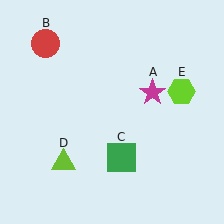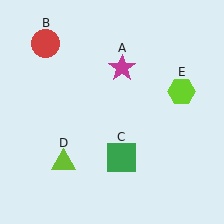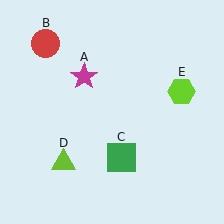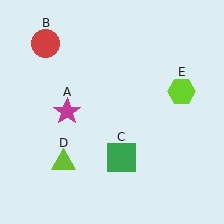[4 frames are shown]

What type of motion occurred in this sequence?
The magenta star (object A) rotated counterclockwise around the center of the scene.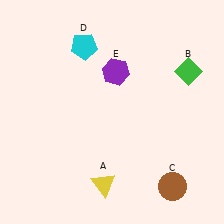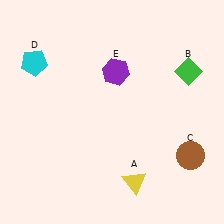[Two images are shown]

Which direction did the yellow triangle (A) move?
The yellow triangle (A) moved right.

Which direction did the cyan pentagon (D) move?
The cyan pentagon (D) moved left.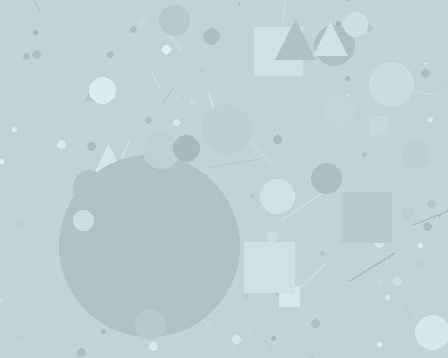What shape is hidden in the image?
A circle is hidden in the image.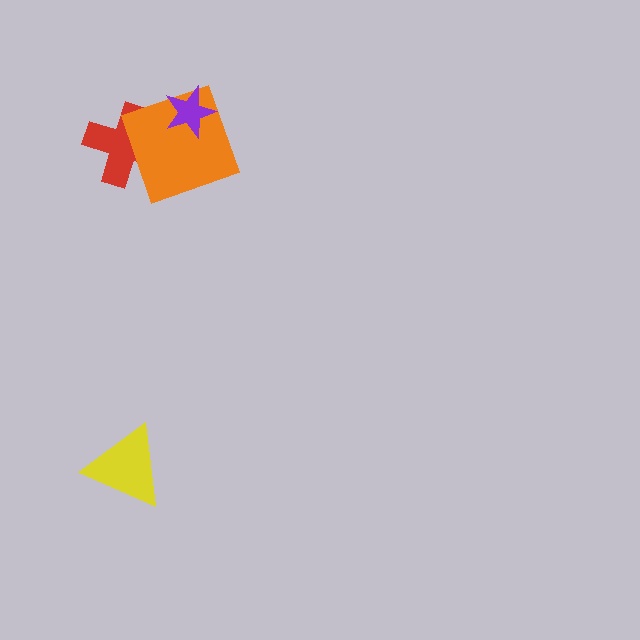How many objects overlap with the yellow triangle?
0 objects overlap with the yellow triangle.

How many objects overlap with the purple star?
1 object overlaps with the purple star.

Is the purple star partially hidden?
No, no other shape covers it.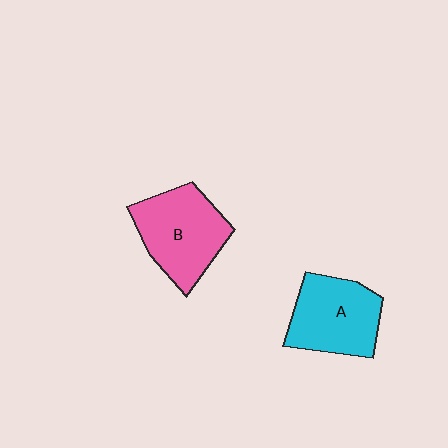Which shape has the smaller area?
Shape A (cyan).